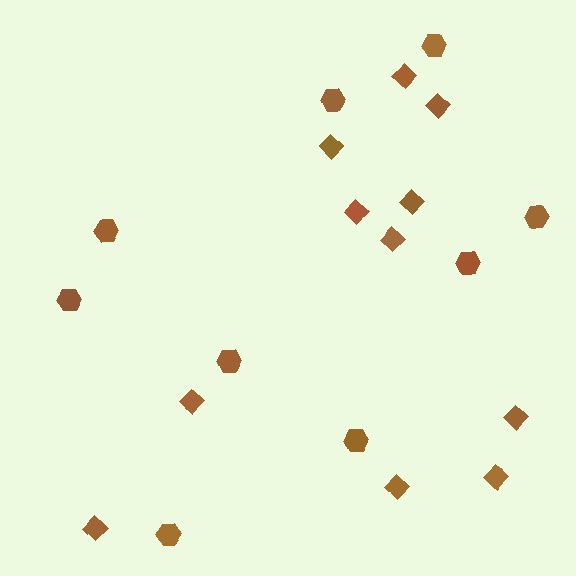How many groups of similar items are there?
There are 2 groups: one group of diamonds (11) and one group of hexagons (9).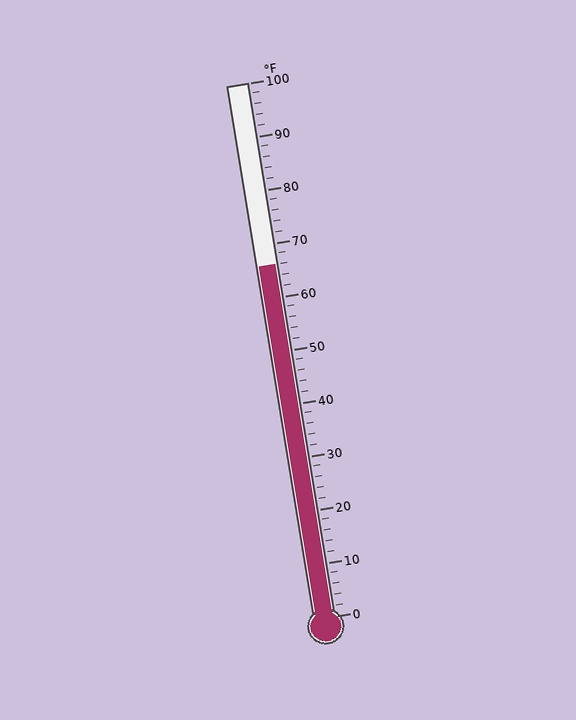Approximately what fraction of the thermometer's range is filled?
The thermometer is filled to approximately 65% of its range.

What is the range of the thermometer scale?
The thermometer scale ranges from 0°F to 100°F.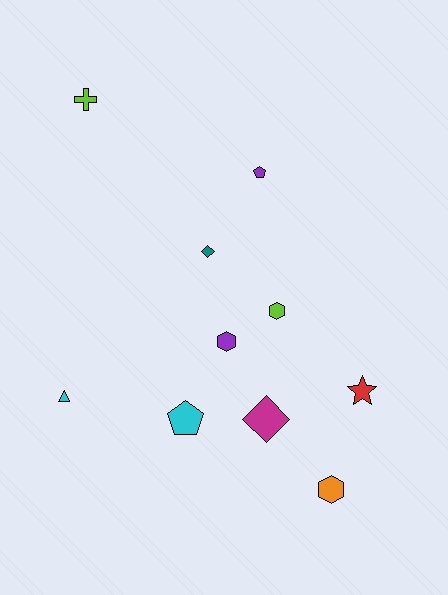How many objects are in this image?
There are 10 objects.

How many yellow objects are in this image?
There are no yellow objects.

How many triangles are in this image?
There is 1 triangle.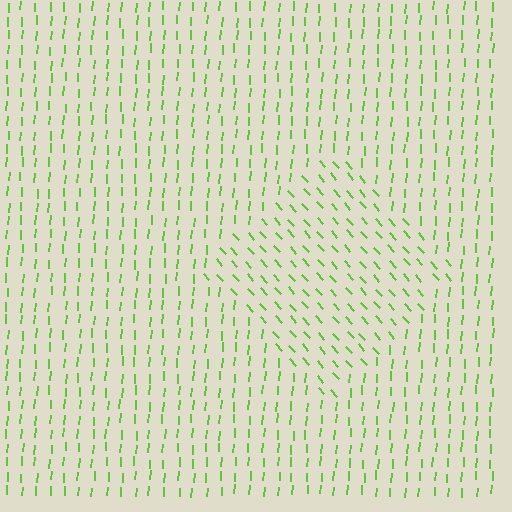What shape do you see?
I see a diamond.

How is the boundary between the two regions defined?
The boundary is defined purely by a change in line orientation (approximately 45 degrees difference). All lines are the same color and thickness.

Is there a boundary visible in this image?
Yes, there is a texture boundary formed by a change in line orientation.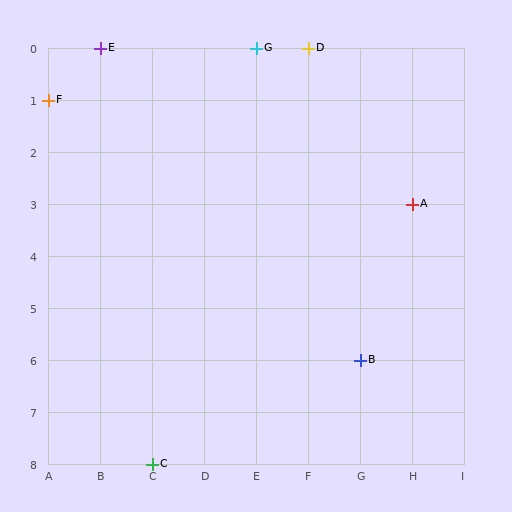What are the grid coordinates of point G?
Point G is at grid coordinates (E, 0).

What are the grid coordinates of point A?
Point A is at grid coordinates (H, 3).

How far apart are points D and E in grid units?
Points D and E are 4 columns apart.